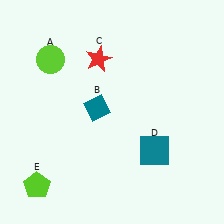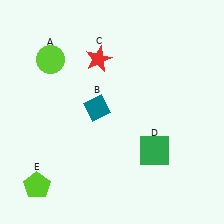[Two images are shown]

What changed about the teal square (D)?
In Image 1, D is teal. In Image 2, it changed to green.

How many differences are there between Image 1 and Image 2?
There is 1 difference between the two images.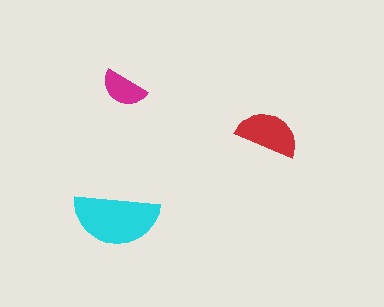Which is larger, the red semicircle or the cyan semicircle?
The cyan one.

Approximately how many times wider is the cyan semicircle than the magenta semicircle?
About 2 times wider.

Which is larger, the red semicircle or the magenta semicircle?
The red one.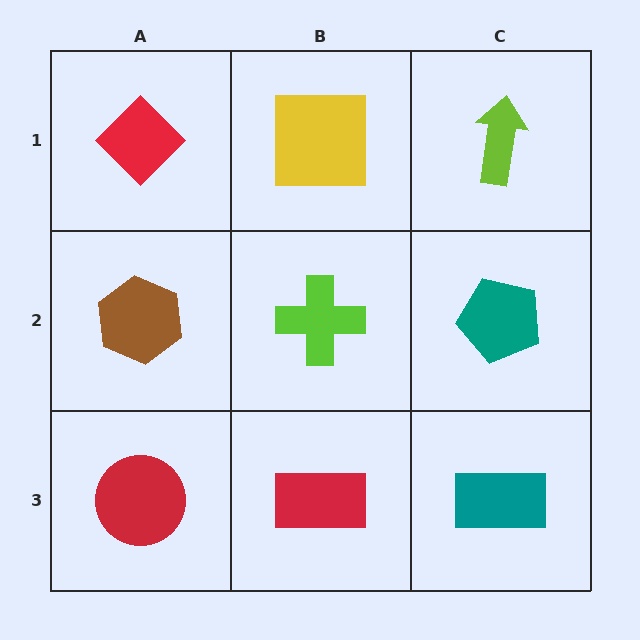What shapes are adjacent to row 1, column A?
A brown hexagon (row 2, column A), a yellow square (row 1, column B).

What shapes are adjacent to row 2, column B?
A yellow square (row 1, column B), a red rectangle (row 3, column B), a brown hexagon (row 2, column A), a teal pentagon (row 2, column C).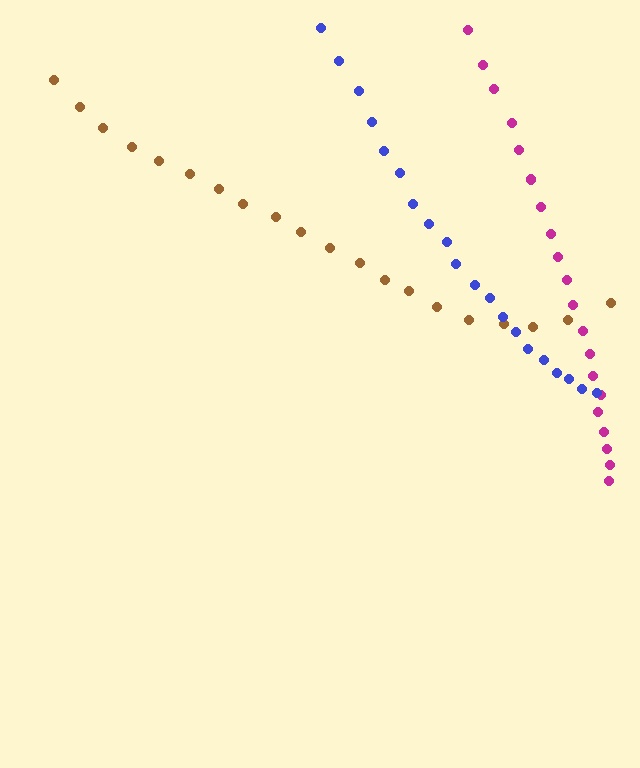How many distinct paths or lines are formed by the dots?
There are 3 distinct paths.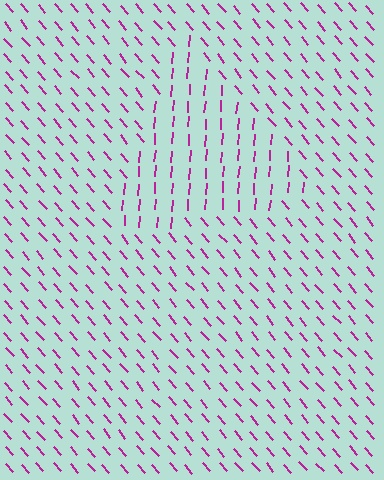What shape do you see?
I see a triangle.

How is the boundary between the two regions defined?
The boundary is defined purely by a change in line orientation (approximately 45 degrees difference). All lines are the same color and thickness.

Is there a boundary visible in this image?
Yes, there is a texture boundary formed by a change in line orientation.